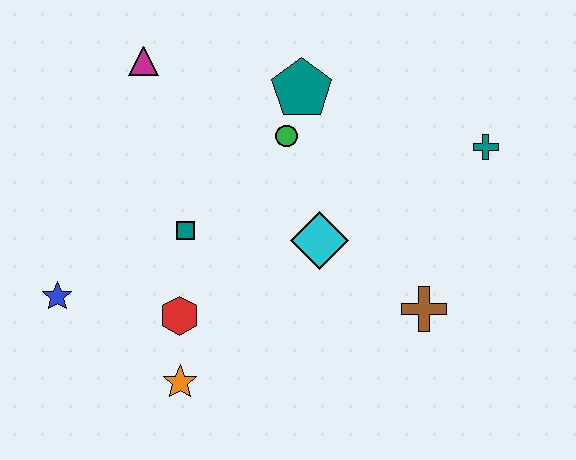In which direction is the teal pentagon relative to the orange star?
The teal pentagon is above the orange star.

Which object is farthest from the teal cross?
The blue star is farthest from the teal cross.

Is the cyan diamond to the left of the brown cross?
Yes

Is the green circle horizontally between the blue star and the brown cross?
Yes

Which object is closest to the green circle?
The teal pentagon is closest to the green circle.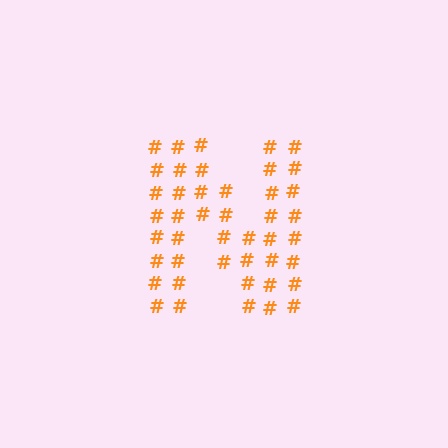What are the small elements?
The small elements are hash symbols.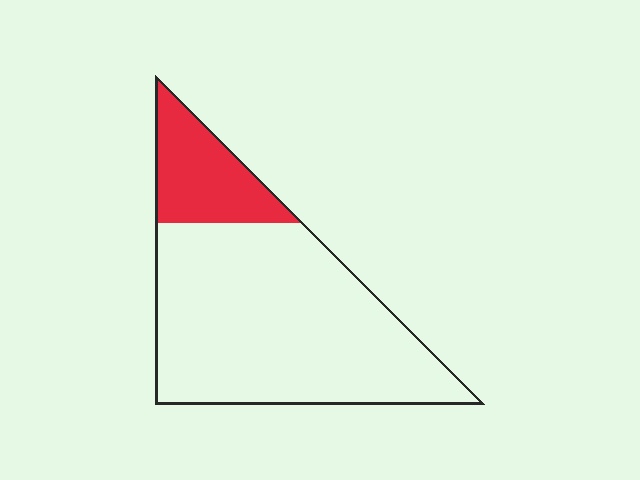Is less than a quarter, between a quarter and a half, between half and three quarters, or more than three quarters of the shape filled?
Less than a quarter.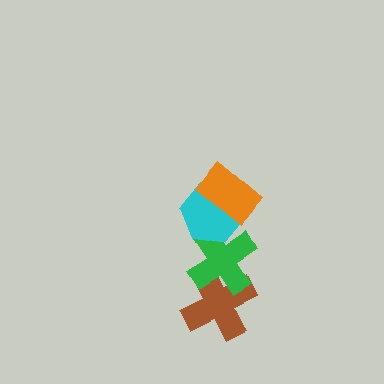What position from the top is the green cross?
The green cross is 3rd from the top.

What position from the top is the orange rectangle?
The orange rectangle is 1st from the top.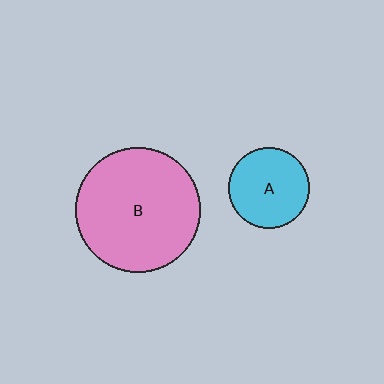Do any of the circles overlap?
No, none of the circles overlap.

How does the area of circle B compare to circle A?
Approximately 2.4 times.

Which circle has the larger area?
Circle B (pink).